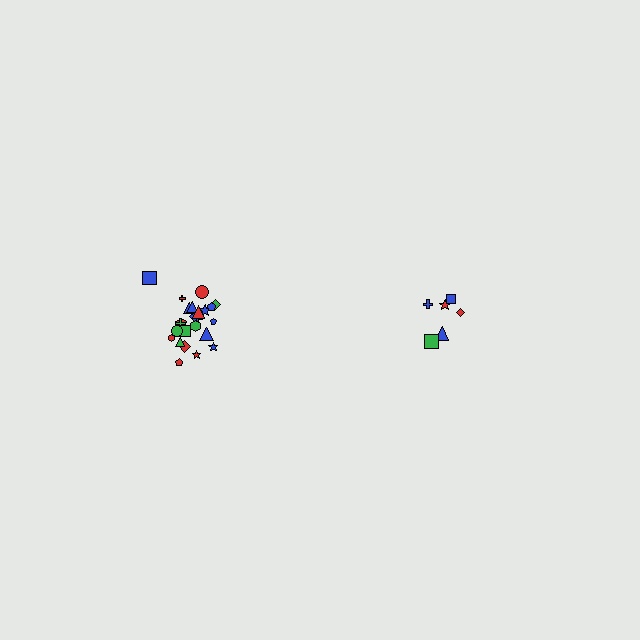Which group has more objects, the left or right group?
The left group.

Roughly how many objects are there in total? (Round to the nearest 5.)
Roughly 30 objects in total.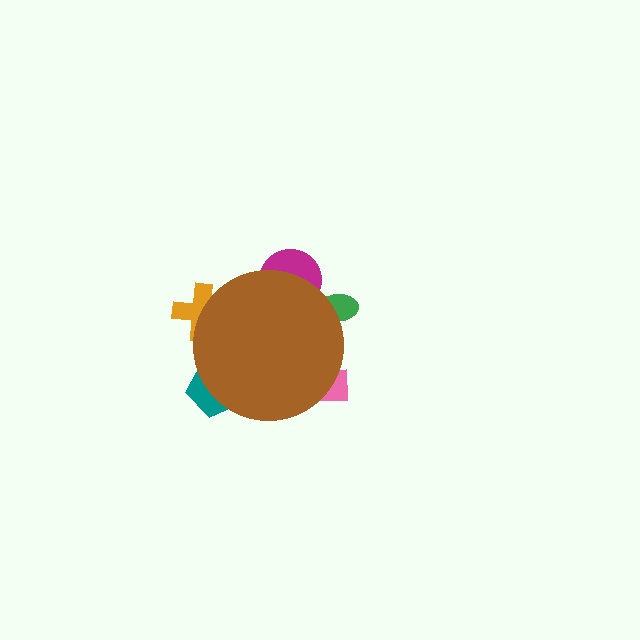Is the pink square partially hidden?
Yes, the pink square is partially hidden behind the brown circle.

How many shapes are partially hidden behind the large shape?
5 shapes are partially hidden.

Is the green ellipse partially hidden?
Yes, the green ellipse is partially hidden behind the brown circle.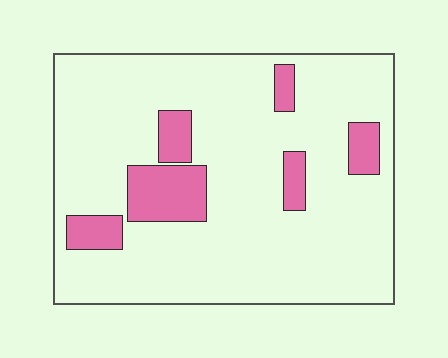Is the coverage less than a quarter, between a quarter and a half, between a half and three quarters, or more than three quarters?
Less than a quarter.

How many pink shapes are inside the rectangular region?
6.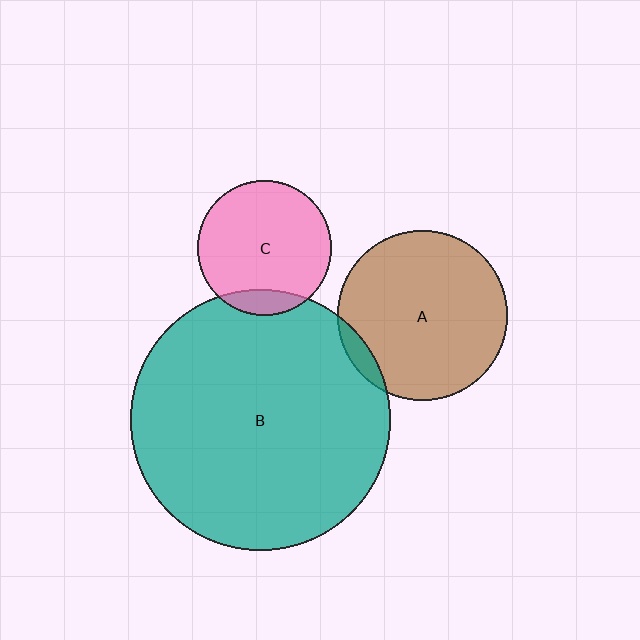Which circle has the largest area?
Circle B (teal).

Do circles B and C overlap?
Yes.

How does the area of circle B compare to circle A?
Approximately 2.4 times.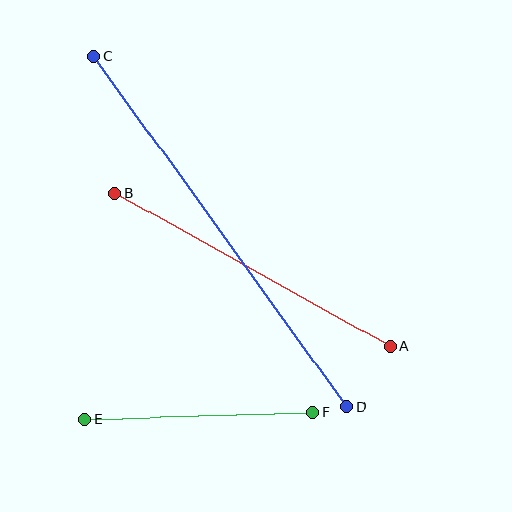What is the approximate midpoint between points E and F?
The midpoint is at approximately (198, 415) pixels.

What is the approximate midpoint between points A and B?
The midpoint is at approximately (252, 270) pixels.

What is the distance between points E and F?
The distance is approximately 228 pixels.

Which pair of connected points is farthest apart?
Points C and D are farthest apart.